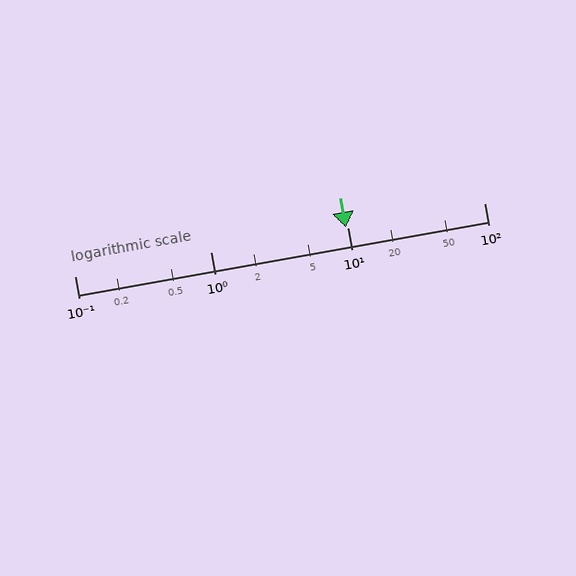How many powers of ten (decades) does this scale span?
The scale spans 3 decades, from 0.1 to 100.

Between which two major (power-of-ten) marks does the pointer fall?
The pointer is between 1 and 10.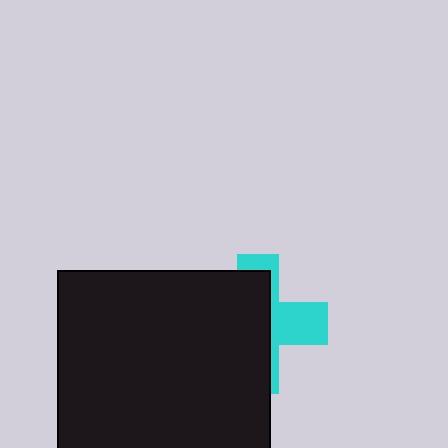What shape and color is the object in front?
The object in front is a black rectangle.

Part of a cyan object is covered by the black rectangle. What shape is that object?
It is a cross.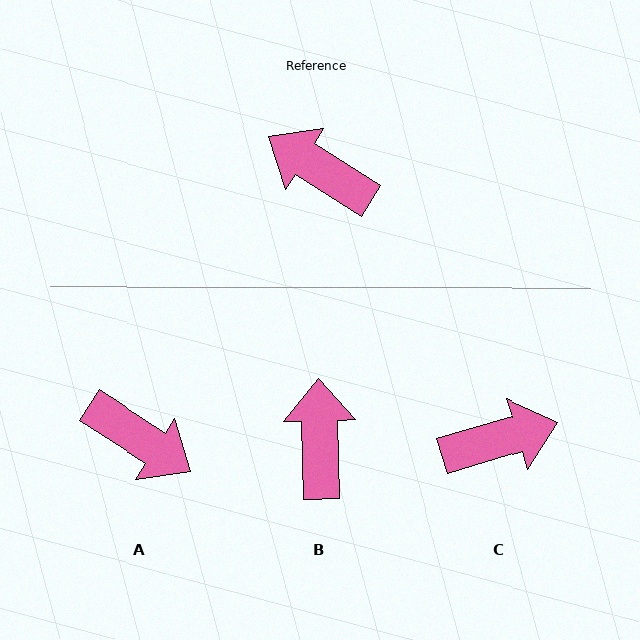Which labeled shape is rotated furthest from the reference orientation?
A, about 179 degrees away.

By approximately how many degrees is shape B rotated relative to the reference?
Approximately 56 degrees clockwise.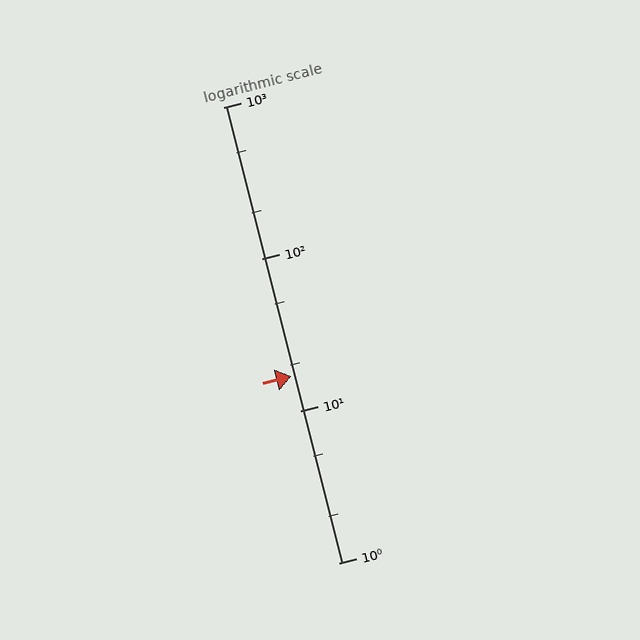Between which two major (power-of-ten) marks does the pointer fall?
The pointer is between 10 and 100.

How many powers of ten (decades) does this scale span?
The scale spans 3 decades, from 1 to 1000.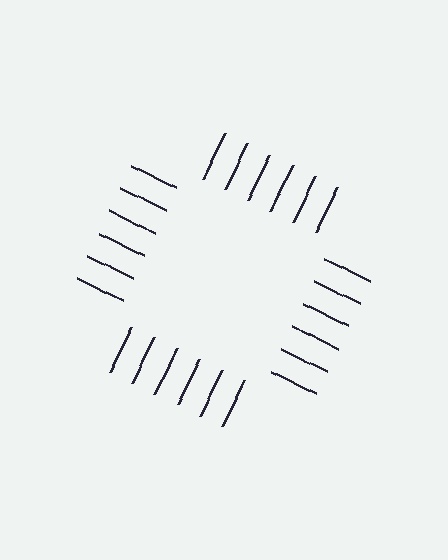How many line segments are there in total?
24 — 6 along each of the 4 edges.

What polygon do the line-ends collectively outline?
An illusory square — the line segments terminate on its edges but no continuous stroke is drawn.